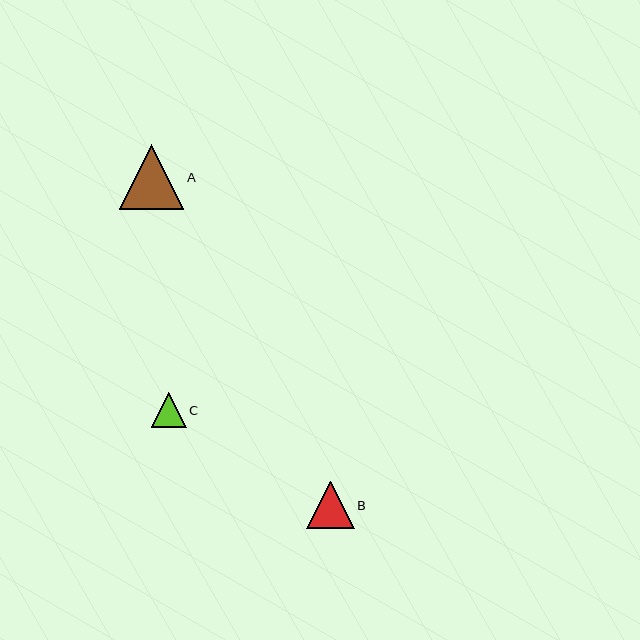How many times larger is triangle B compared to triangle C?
Triangle B is approximately 1.3 times the size of triangle C.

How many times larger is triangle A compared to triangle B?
Triangle A is approximately 1.4 times the size of triangle B.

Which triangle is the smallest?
Triangle C is the smallest with a size of approximately 35 pixels.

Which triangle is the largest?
Triangle A is the largest with a size of approximately 64 pixels.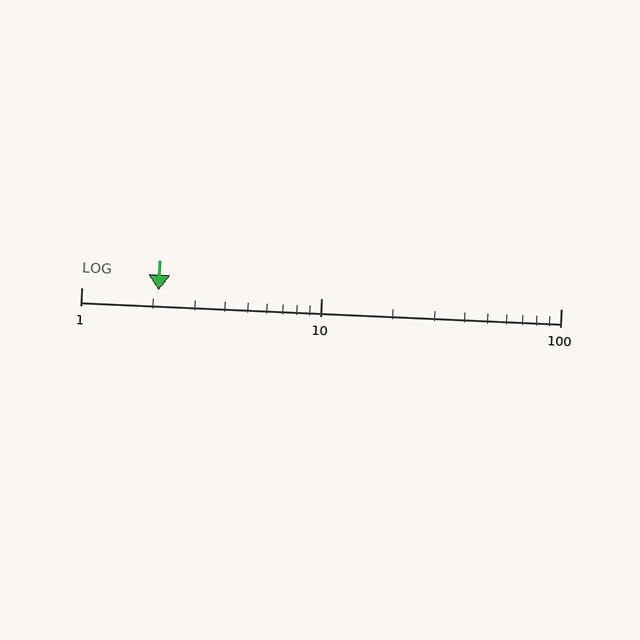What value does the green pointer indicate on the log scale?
The pointer indicates approximately 2.1.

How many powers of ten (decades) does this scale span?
The scale spans 2 decades, from 1 to 100.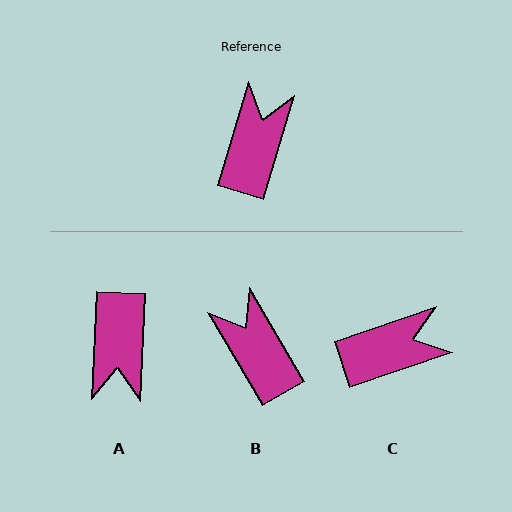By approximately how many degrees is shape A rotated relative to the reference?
Approximately 166 degrees clockwise.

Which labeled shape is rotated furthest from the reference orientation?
A, about 166 degrees away.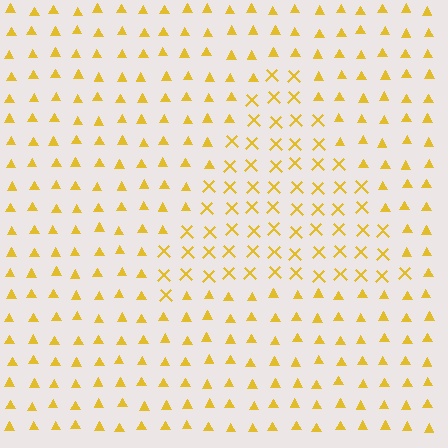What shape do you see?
I see a triangle.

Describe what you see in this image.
The image is filled with small yellow elements arranged in a uniform grid. A triangle-shaped region contains X marks, while the surrounding area contains triangles. The boundary is defined purely by the change in element shape.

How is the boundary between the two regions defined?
The boundary is defined by a change in element shape: X marks inside vs. triangles outside. All elements share the same color and spacing.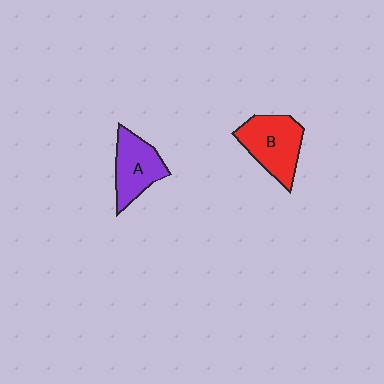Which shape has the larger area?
Shape B (red).